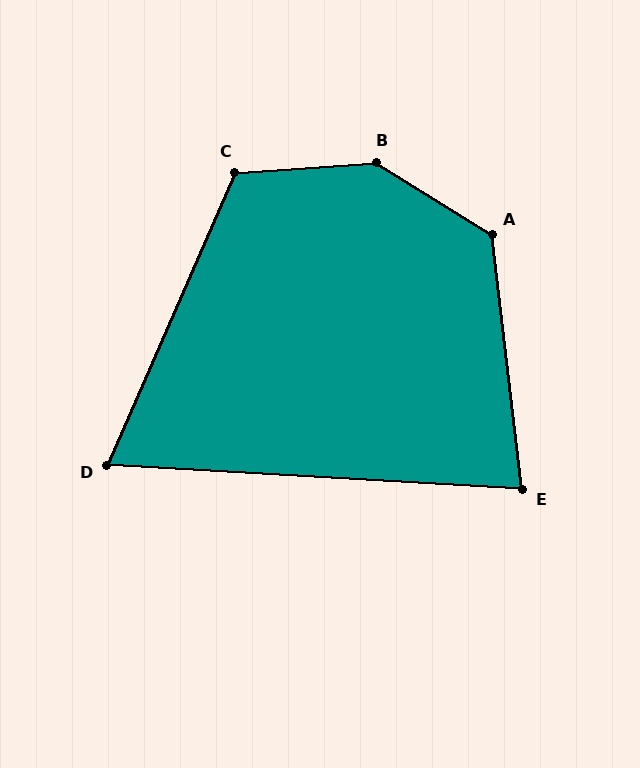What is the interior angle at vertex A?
Approximately 128 degrees (obtuse).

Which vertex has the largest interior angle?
B, at approximately 144 degrees.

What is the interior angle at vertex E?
Approximately 80 degrees (acute).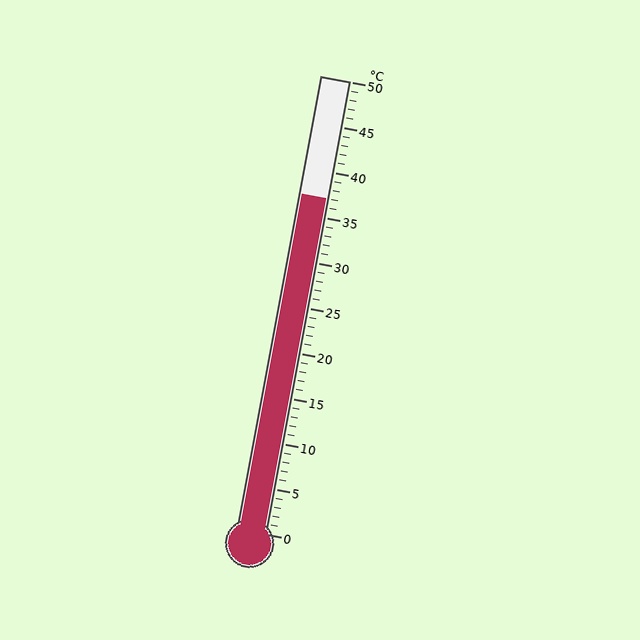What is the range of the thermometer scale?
The thermometer scale ranges from 0°C to 50°C.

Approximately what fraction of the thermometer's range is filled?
The thermometer is filled to approximately 75% of its range.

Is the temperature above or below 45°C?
The temperature is below 45°C.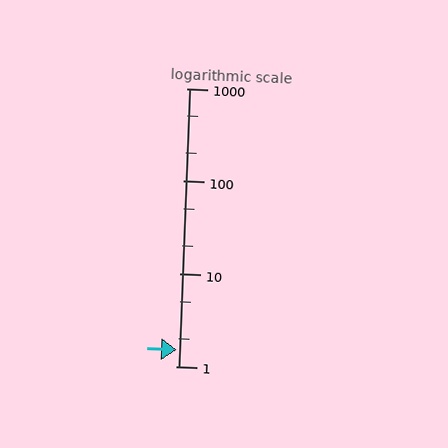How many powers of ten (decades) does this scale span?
The scale spans 3 decades, from 1 to 1000.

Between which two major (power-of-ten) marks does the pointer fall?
The pointer is between 1 and 10.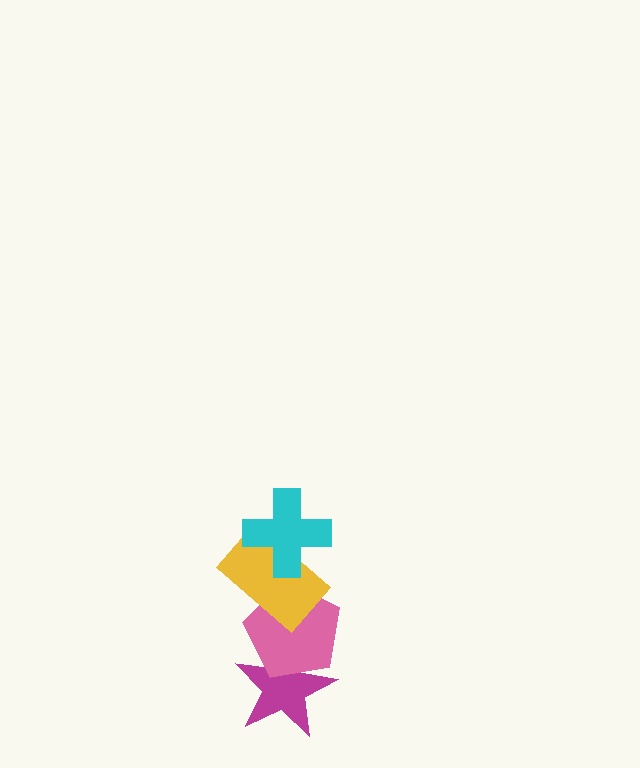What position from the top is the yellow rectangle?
The yellow rectangle is 2nd from the top.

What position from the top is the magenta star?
The magenta star is 4th from the top.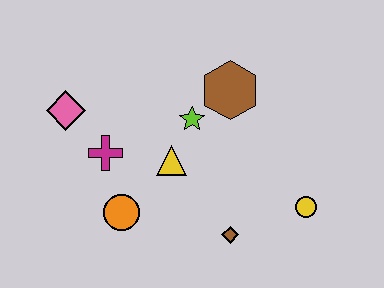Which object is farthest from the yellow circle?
The pink diamond is farthest from the yellow circle.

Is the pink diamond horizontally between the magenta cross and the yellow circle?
No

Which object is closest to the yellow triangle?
The lime star is closest to the yellow triangle.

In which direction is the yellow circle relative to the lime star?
The yellow circle is to the right of the lime star.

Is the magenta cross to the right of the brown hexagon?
No